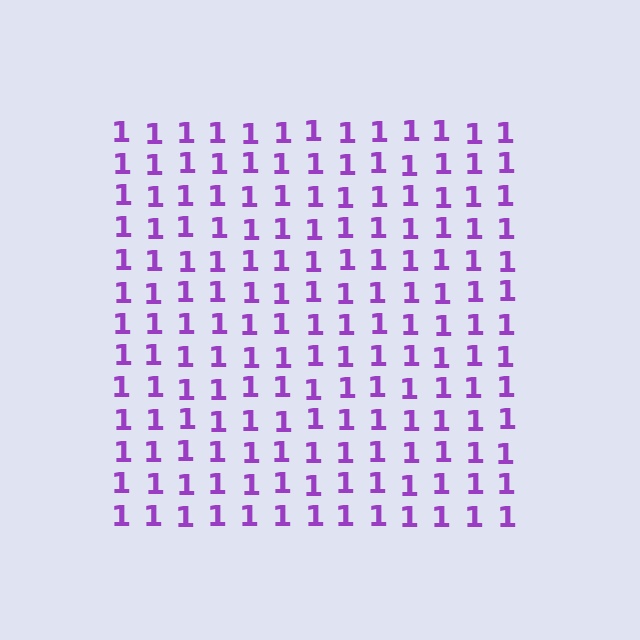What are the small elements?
The small elements are digit 1's.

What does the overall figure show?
The overall figure shows a square.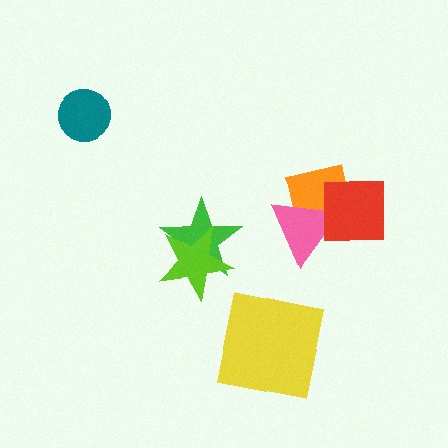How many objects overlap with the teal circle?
0 objects overlap with the teal circle.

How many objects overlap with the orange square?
2 objects overlap with the orange square.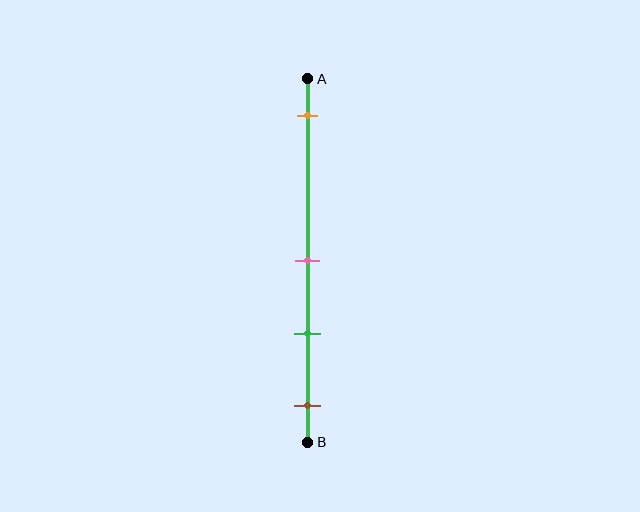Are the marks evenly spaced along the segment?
No, the marks are not evenly spaced.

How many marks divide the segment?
There are 4 marks dividing the segment.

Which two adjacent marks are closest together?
The pink and green marks are the closest adjacent pair.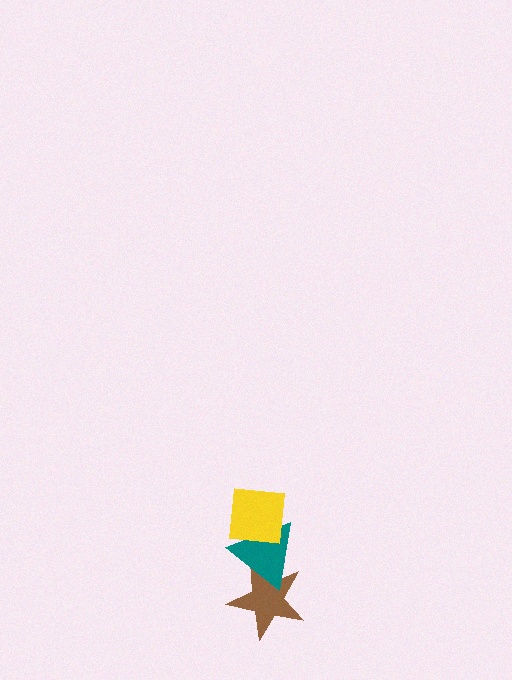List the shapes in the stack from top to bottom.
From top to bottom: the yellow square, the teal triangle, the brown star.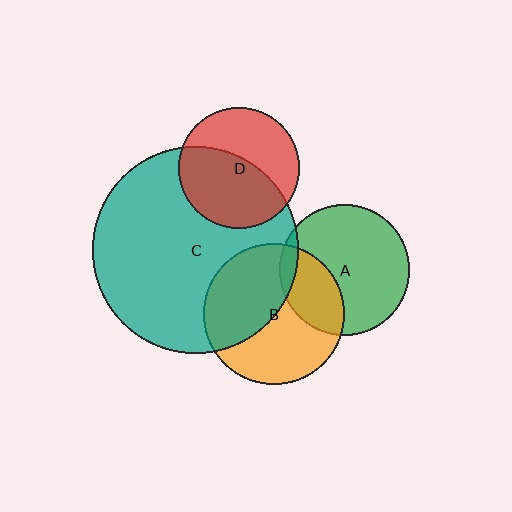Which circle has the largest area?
Circle C (teal).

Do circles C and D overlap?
Yes.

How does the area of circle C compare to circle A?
Approximately 2.5 times.